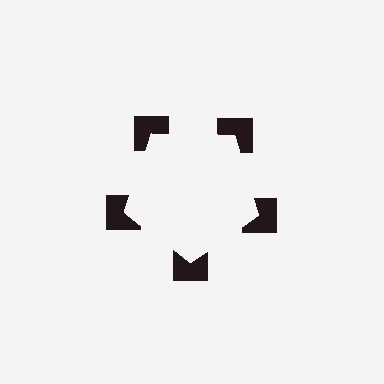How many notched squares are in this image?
There are 5 — one at each vertex of the illusory pentagon.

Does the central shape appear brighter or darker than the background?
It typically appears slightly brighter than the background, even though no actual brightness change is drawn.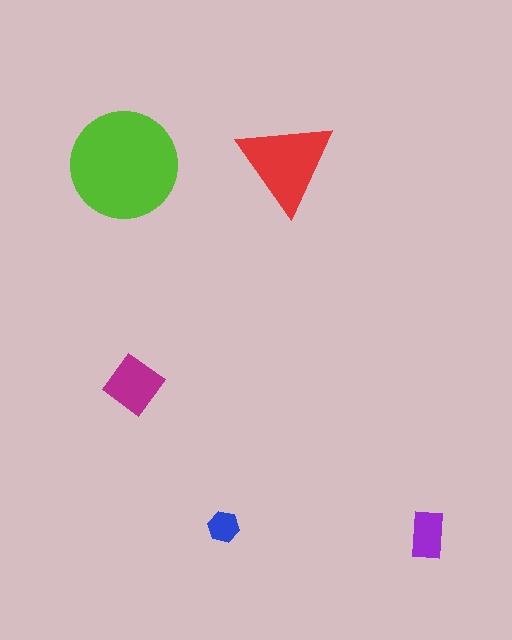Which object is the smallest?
The blue hexagon.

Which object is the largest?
The lime circle.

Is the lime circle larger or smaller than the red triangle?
Larger.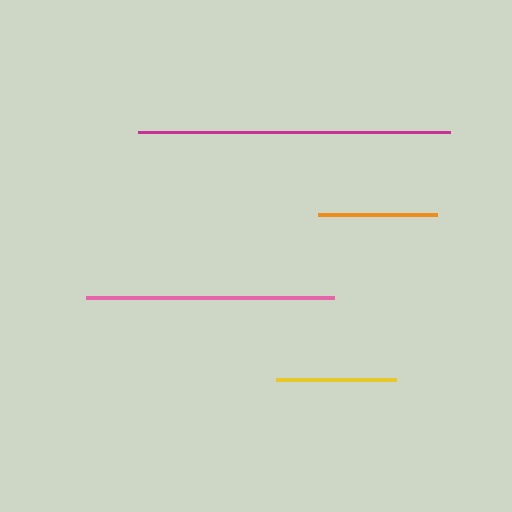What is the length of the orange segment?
The orange segment is approximately 119 pixels long.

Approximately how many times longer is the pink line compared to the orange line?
The pink line is approximately 2.1 times the length of the orange line.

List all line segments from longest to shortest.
From longest to shortest: magenta, pink, yellow, orange.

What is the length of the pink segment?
The pink segment is approximately 248 pixels long.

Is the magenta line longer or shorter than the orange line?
The magenta line is longer than the orange line.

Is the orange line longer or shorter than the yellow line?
The yellow line is longer than the orange line.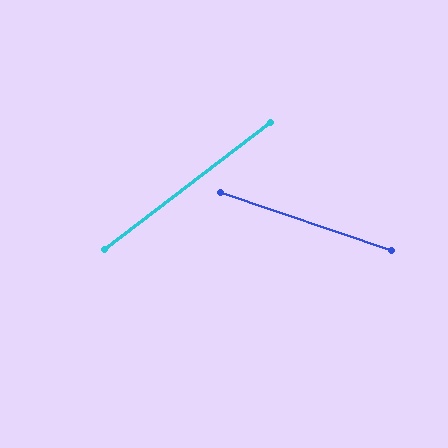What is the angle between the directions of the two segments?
Approximately 56 degrees.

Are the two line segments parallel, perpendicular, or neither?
Neither parallel nor perpendicular — they differ by about 56°.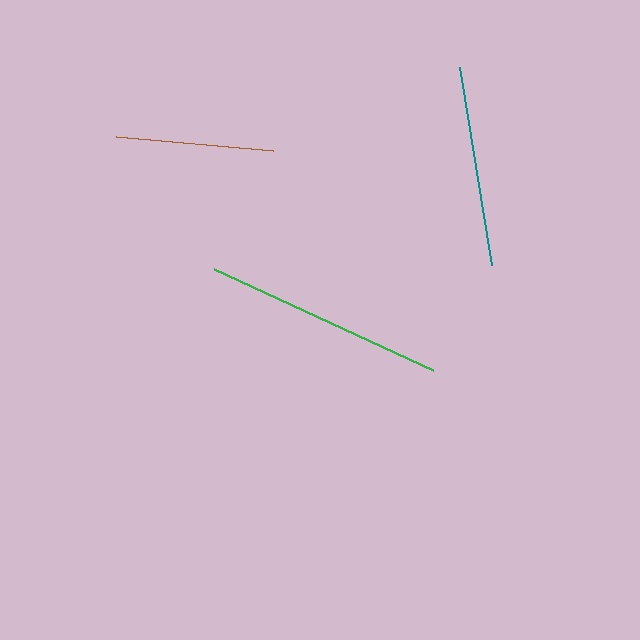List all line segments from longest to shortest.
From longest to shortest: green, teal, brown.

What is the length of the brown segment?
The brown segment is approximately 157 pixels long.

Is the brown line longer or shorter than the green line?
The green line is longer than the brown line.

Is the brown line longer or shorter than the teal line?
The teal line is longer than the brown line.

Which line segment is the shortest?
The brown line is the shortest at approximately 157 pixels.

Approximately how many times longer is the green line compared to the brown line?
The green line is approximately 1.5 times the length of the brown line.